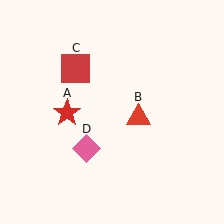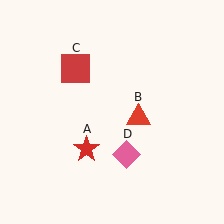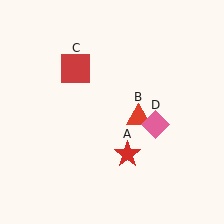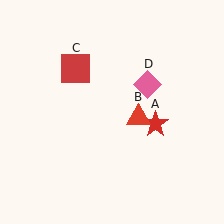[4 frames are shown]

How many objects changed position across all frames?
2 objects changed position: red star (object A), pink diamond (object D).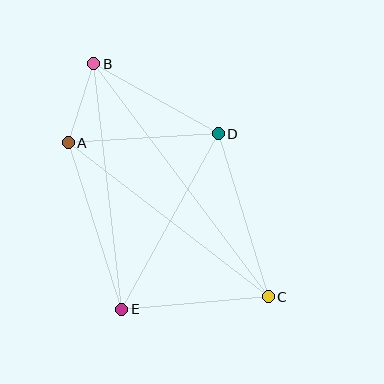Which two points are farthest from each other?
Points B and C are farthest from each other.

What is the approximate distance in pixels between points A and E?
The distance between A and E is approximately 175 pixels.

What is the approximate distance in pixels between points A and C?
The distance between A and C is approximately 253 pixels.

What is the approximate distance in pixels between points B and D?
The distance between B and D is approximately 143 pixels.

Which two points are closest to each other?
Points A and B are closest to each other.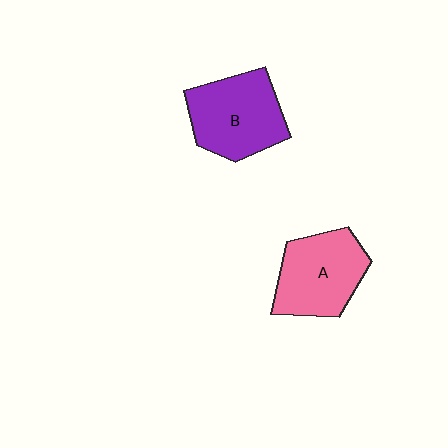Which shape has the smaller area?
Shape A (pink).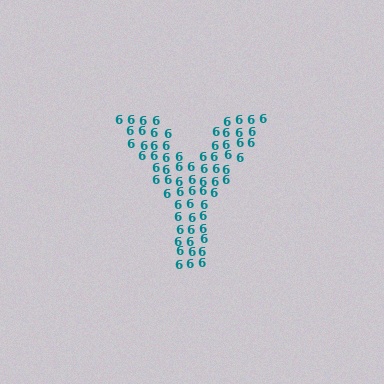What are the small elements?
The small elements are digit 6's.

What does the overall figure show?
The overall figure shows the letter Y.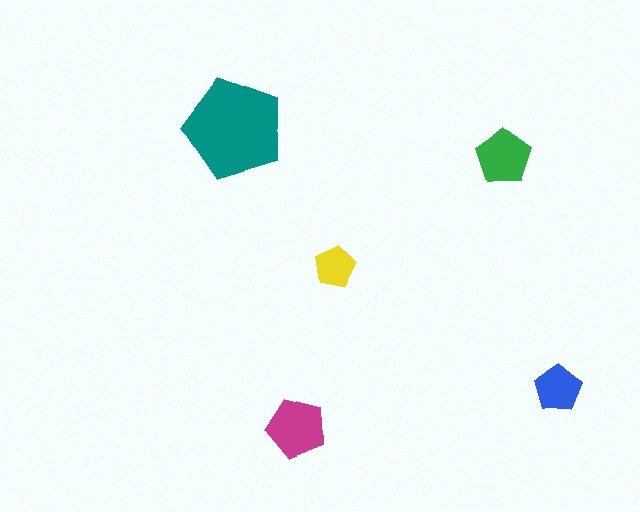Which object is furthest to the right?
The blue pentagon is rightmost.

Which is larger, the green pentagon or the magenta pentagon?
The magenta one.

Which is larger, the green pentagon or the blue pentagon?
The green one.